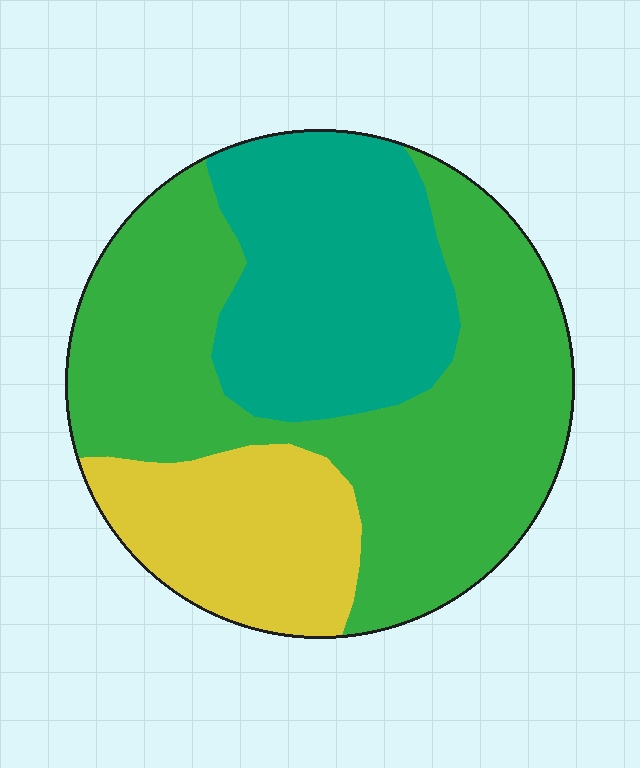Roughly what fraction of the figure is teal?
Teal covers around 30% of the figure.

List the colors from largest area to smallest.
From largest to smallest: green, teal, yellow.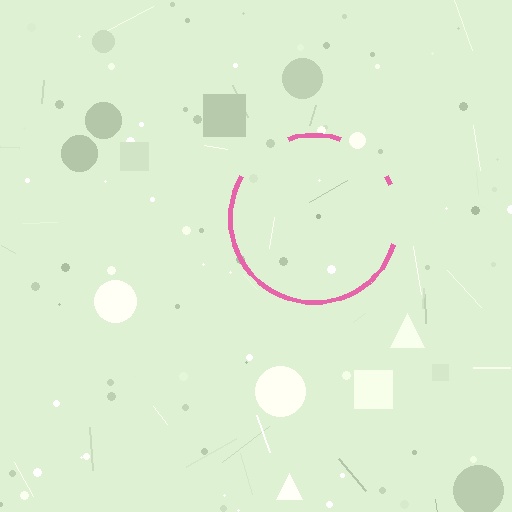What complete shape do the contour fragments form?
The contour fragments form a circle.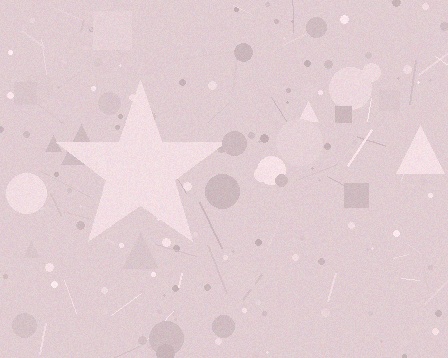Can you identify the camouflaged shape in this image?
The camouflaged shape is a star.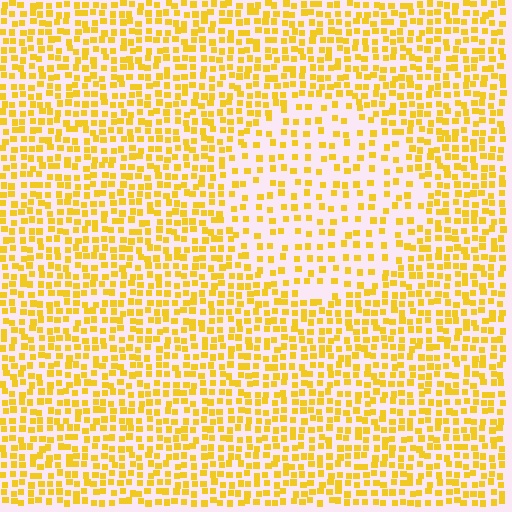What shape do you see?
I see a circle.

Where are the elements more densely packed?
The elements are more densely packed outside the circle boundary.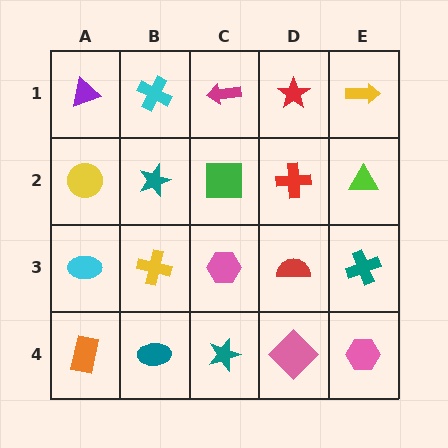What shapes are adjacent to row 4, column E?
A teal cross (row 3, column E), a pink diamond (row 4, column D).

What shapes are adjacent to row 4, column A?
A cyan ellipse (row 3, column A), a teal ellipse (row 4, column B).